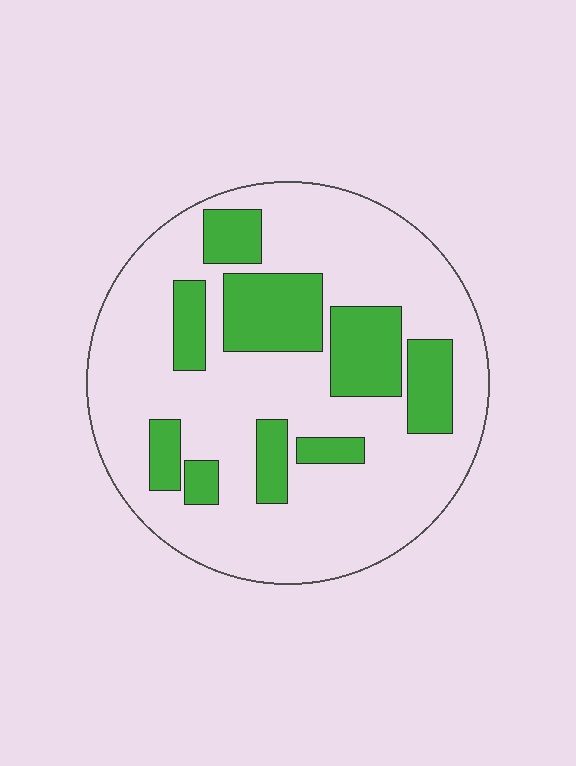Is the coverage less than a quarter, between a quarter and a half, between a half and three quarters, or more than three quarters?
Between a quarter and a half.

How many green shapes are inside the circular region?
9.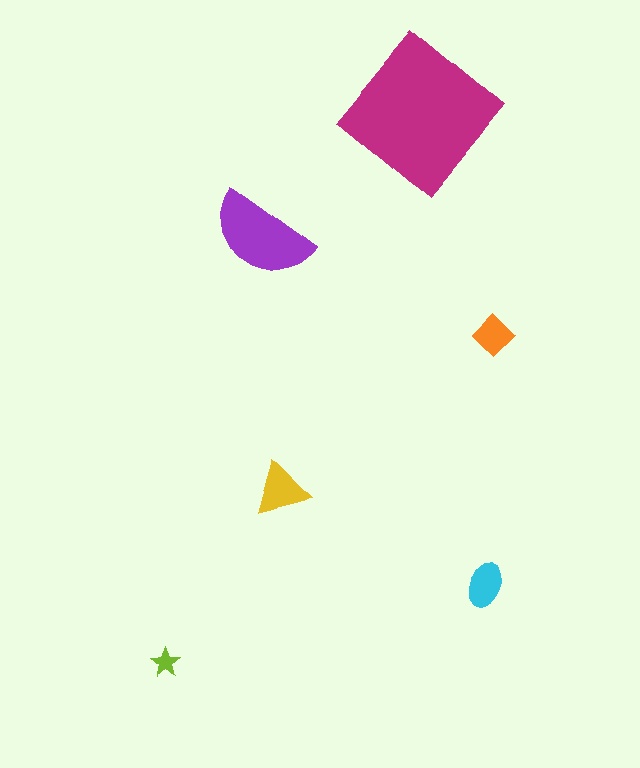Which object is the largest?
The magenta diamond.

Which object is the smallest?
The lime star.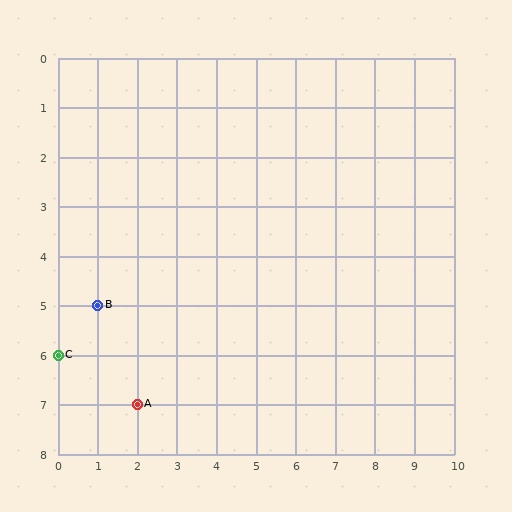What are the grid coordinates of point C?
Point C is at grid coordinates (0, 6).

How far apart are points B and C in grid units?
Points B and C are 1 column and 1 row apart (about 1.4 grid units diagonally).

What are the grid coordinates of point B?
Point B is at grid coordinates (1, 5).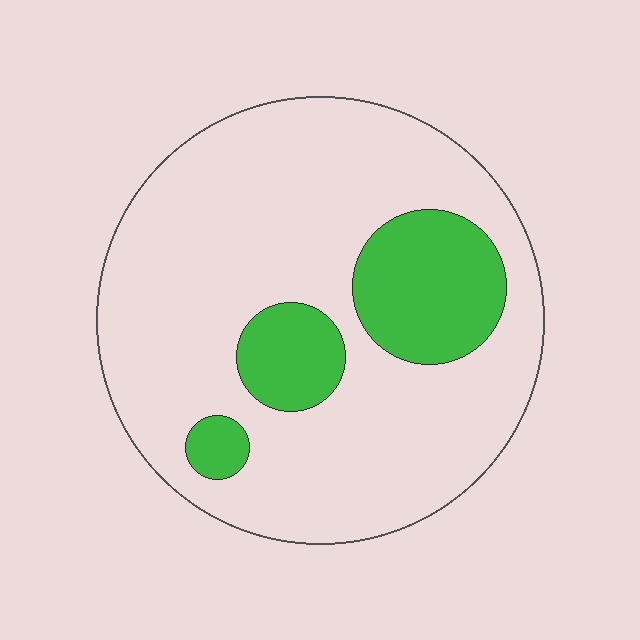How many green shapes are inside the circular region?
3.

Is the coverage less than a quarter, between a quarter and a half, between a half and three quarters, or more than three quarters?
Less than a quarter.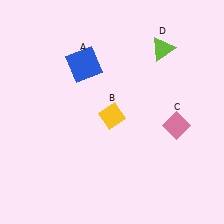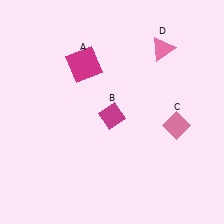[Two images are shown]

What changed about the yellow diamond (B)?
In Image 1, B is yellow. In Image 2, it changed to magenta.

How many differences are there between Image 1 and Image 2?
There are 3 differences between the two images.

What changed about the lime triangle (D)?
In Image 1, D is lime. In Image 2, it changed to pink.